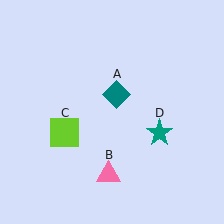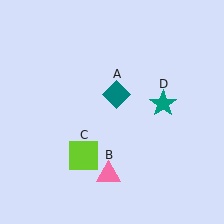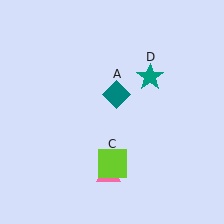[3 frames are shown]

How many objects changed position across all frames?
2 objects changed position: lime square (object C), teal star (object D).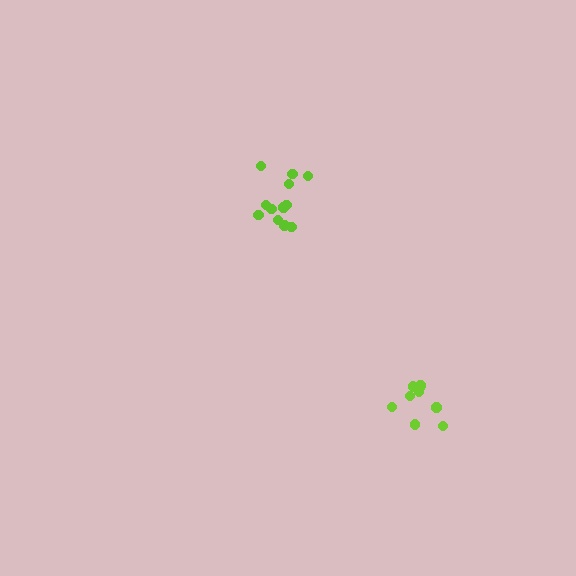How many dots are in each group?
Group 1: 9 dots, Group 2: 12 dots (21 total).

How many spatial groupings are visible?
There are 2 spatial groupings.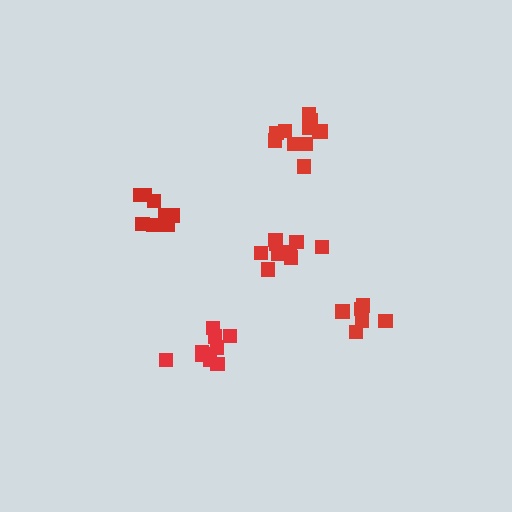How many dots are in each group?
Group 1: 6 dots, Group 2: 11 dots, Group 3: 10 dots, Group 4: 9 dots, Group 5: 9 dots (45 total).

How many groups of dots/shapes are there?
There are 5 groups.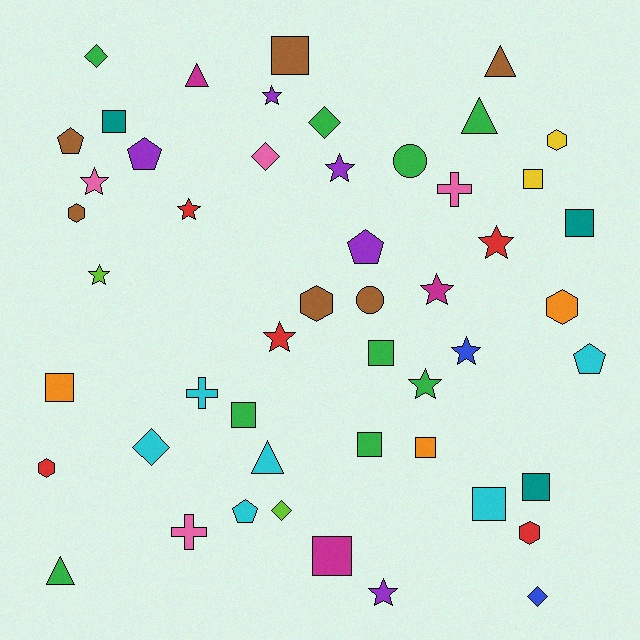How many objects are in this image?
There are 50 objects.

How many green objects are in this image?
There are 9 green objects.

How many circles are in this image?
There are 2 circles.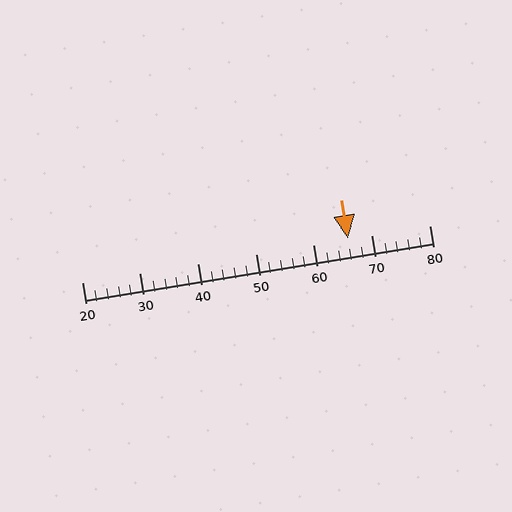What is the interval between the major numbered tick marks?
The major tick marks are spaced 10 units apart.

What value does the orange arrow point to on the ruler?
The orange arrow points to approximately 66.